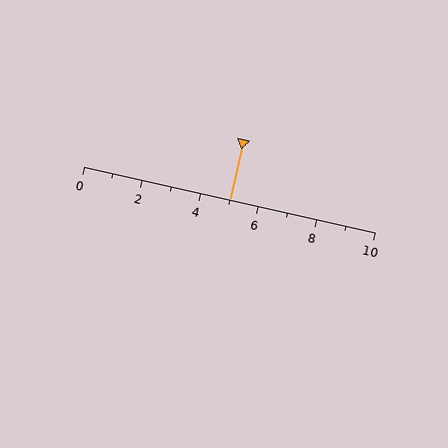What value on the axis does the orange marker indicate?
The marker indicates approximately 5.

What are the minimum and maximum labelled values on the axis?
The axis runs from 0 to 10.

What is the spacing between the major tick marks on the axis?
The major ticks are spaced 2 apart.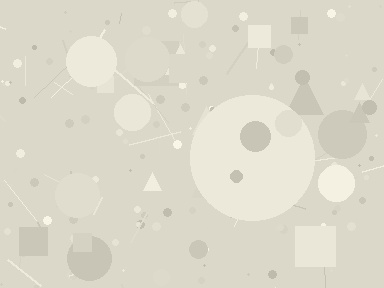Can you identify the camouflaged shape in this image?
The camouflaged shape is a circle.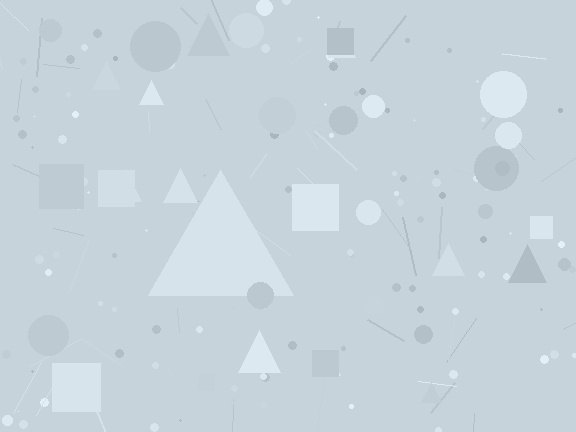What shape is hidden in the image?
A triangle is hidden in the image.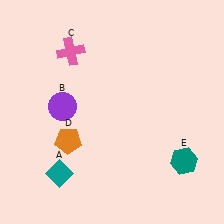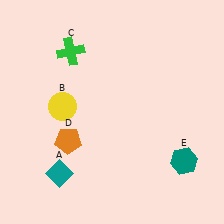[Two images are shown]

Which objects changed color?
B changed from purple to yellow. C changed from pink to green.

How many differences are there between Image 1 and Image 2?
There are 2 differences between the two images.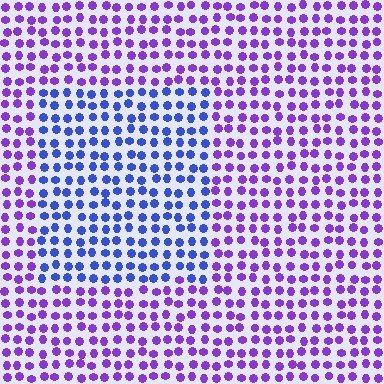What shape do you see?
I see a rectangle.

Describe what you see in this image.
The image is filled with small purple elements in a uniform arrangement. A rectangle-shaped region is visible where the elements are tinted to a slightly different hue, forming a subtle color boundary.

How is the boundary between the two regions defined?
The boundary is defined purely by a slight shift in hue (about 42 degrees). Spacing, size, and orientation are identical on both sides.